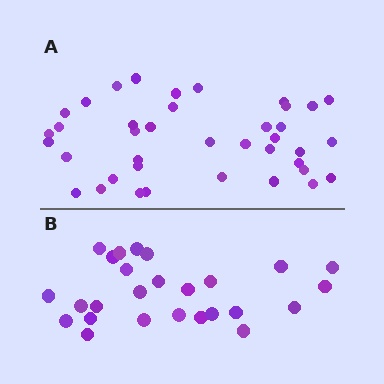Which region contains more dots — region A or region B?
Region A (the top region) has more dots.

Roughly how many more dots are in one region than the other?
Region A has approximately 15 more dots than region B.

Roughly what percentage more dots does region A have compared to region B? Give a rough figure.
About 50% more.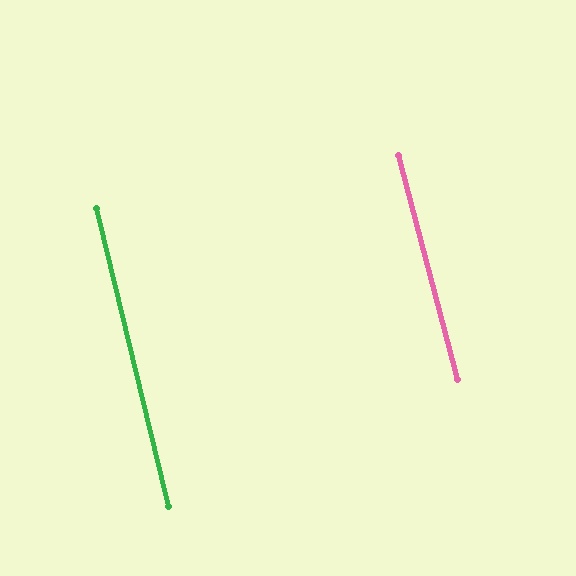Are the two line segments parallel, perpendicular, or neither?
Parallel — their directions differ by only 1.2°.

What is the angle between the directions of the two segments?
Approximately 1 degree.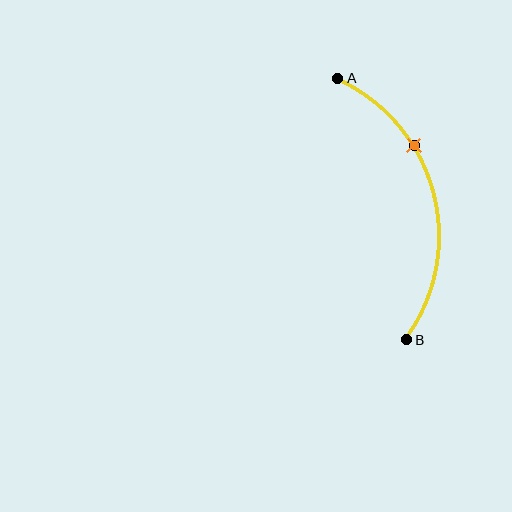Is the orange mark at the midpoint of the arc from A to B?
No. The orange mark lies on the arc but is closer to endpoint A. The arc midpoint would be at the point on the curve equidistant along the arc from both A and B.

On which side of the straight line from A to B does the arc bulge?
The arc bulges to the right of the straight line connecting A and B.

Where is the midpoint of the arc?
The arc midpoint is the point on the curve farthest from the straight line joining A and B. It sits to the right of that line.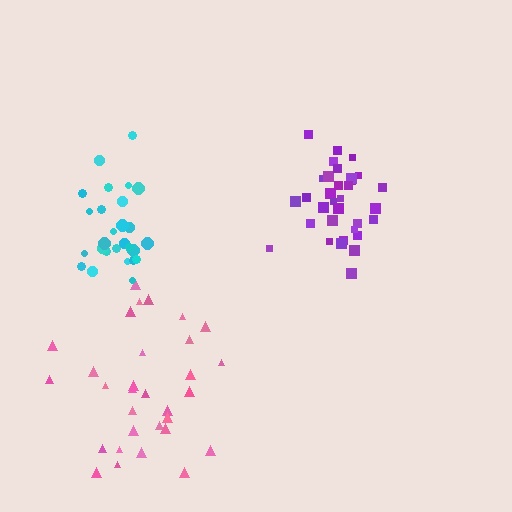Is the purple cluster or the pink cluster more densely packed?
Purple.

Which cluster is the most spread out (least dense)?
Pink.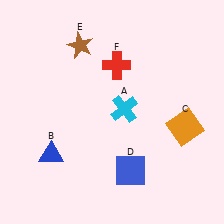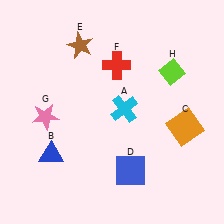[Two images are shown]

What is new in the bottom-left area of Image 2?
A pink star (G) was added in the bottom-left area of Image 2.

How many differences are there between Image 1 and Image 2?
There are 2 differences between the two images.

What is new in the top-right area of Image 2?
A lime diamond (H) was added in the top-right area of Image 2.